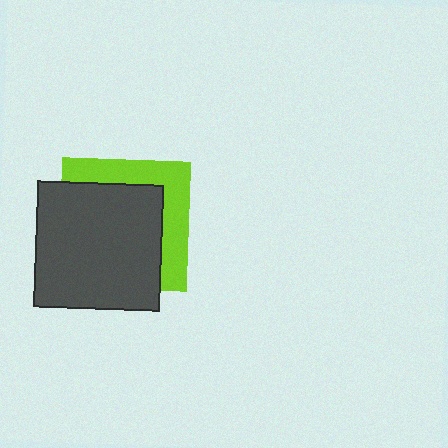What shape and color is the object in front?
The object in front is a dark gray square.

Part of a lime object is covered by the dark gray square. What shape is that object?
It is a square.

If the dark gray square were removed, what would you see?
You would see the complete lime square.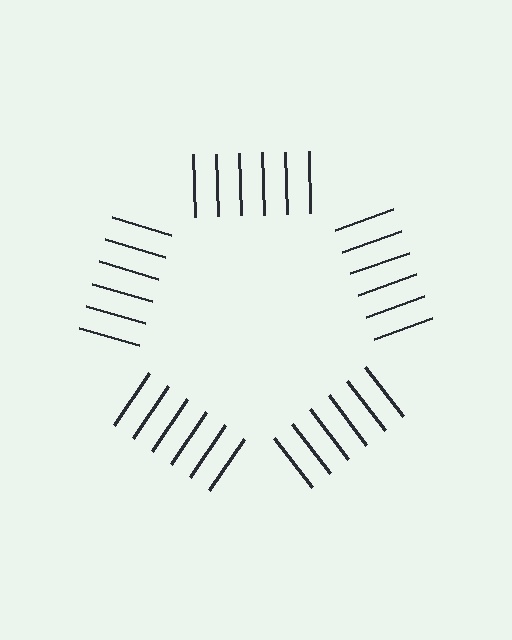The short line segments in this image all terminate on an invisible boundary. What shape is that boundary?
An illusory pentagon — the line segments terminate on its edges but no continuous stroke is drawn.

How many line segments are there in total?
30 — 6 along each of the 5 edges.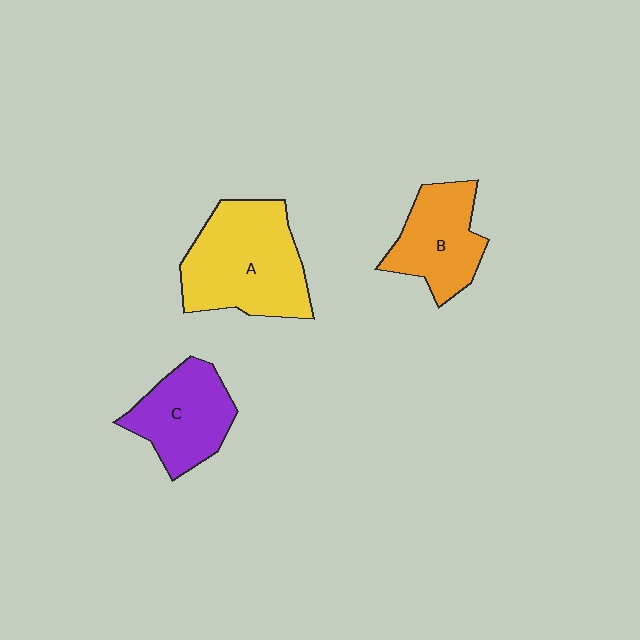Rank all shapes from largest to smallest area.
From largest to smallest: A (yellow), C (purple), B (orange).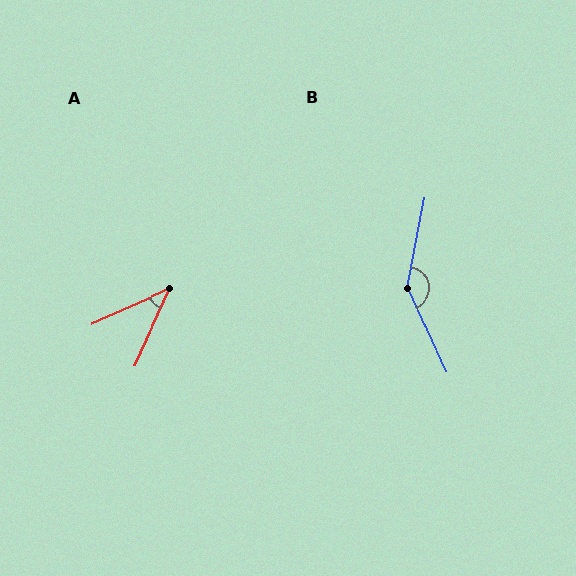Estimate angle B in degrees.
Approximately 145 degrees.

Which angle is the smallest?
A, at approximately 41 degrees.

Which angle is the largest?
B, at approximately 145 degrees.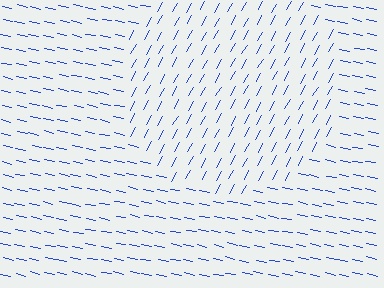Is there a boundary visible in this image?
Yes, there is a texture boundary formed by a change in line orientation.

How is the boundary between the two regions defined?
The boundary is defined purely by a change in line orientation (approximately 73 degrees difference). All lines are the same color and thickness.